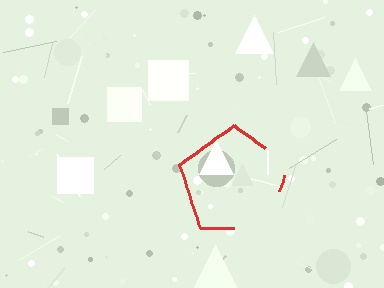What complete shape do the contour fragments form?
The contour fragments form a pentagon.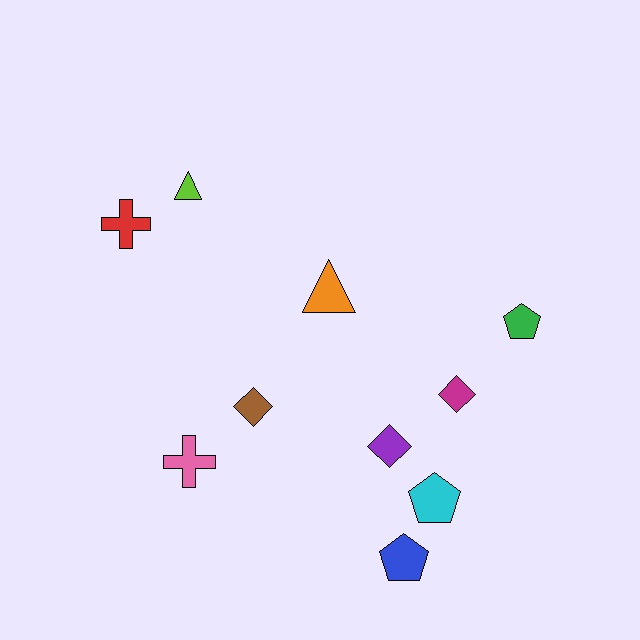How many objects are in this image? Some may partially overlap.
There are 10 objects.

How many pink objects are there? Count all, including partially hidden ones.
There is 1 pink object.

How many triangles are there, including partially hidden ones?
There are 2 triangles.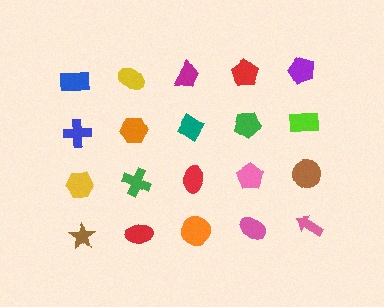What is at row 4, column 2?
A red ellipse.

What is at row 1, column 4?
A red pentagon.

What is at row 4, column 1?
A brown star.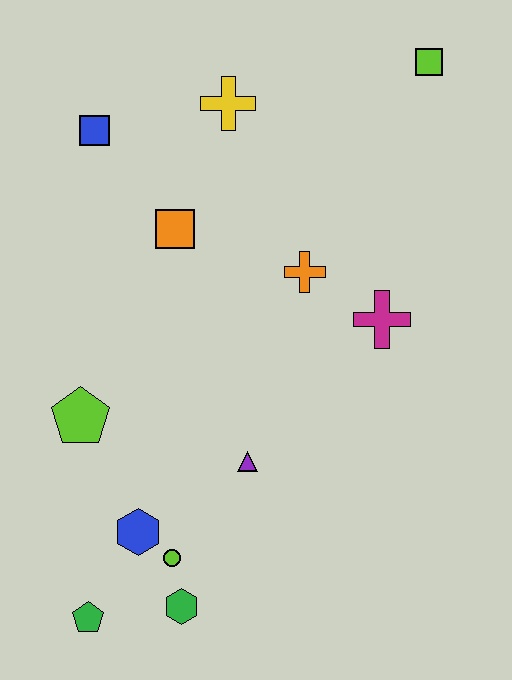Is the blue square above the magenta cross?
Yes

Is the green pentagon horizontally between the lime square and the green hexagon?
No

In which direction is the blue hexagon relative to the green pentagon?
The blue hexagon is above the green pentagon.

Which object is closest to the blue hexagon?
The lime circle is closest to the blue hexagon.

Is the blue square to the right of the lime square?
No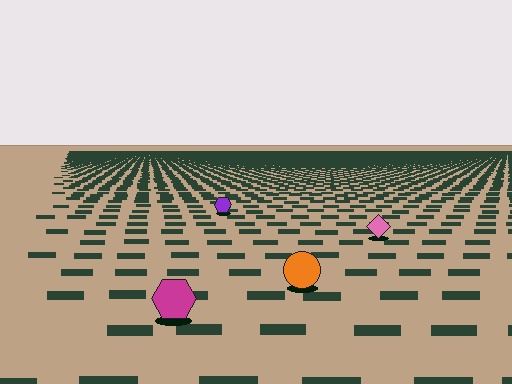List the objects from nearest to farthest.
From nearest to farthest: the magenta hexagon, the orange circle, the pink diamond, the purple hexagon.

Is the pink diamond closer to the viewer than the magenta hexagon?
No. The magenta hexagon is closer — you can tell from the texture gradient: the ground texture is coarser near it.